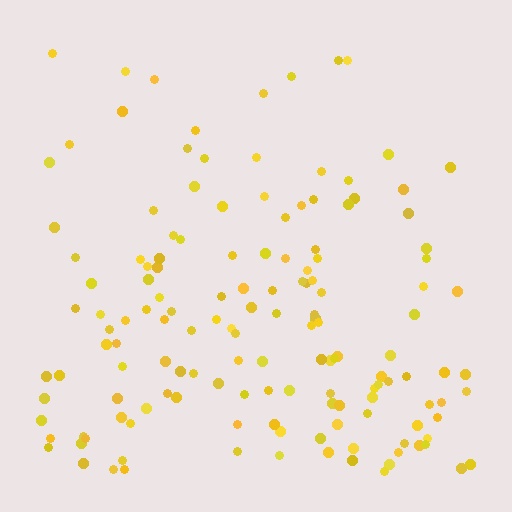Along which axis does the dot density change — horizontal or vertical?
Vertical.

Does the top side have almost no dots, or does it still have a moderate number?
Still a moderate number, just noticeably fewer than the bottom.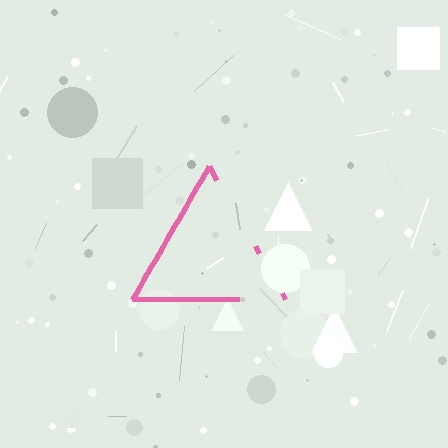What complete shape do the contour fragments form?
The contour fragments form a triangle.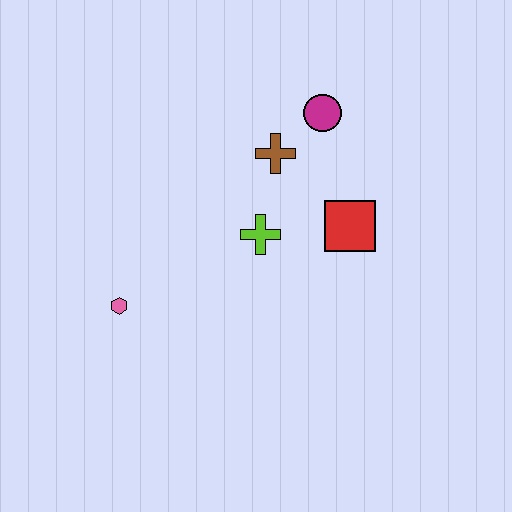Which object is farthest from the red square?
The pink hexagon is farthest from the red square.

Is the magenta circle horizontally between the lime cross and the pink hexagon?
No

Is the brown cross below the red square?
No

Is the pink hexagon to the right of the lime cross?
No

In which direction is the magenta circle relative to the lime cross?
The magenta circle is above the lime cross.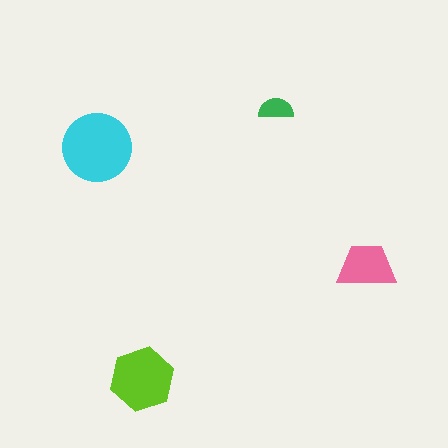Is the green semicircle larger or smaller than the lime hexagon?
Smaller.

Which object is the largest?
The cyan circle.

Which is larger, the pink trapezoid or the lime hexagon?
The lime hexagon.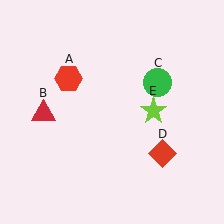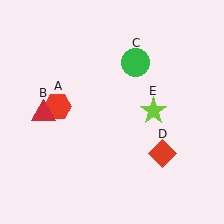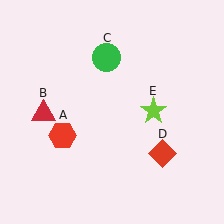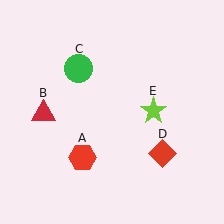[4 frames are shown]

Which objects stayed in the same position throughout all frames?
Red triangle (object B) and red diamond (object D) and lime star (object E) remained stationary.